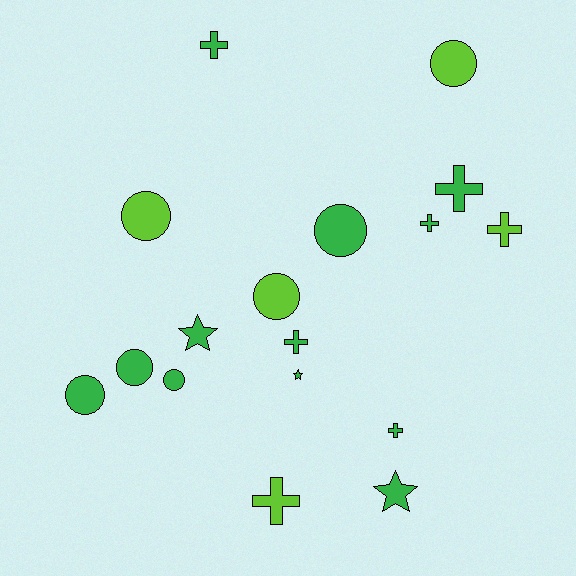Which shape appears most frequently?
Circle, with 7 objects.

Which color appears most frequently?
Green, with 12 objects.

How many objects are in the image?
There are 17 objects.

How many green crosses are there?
There are 5 green crosses.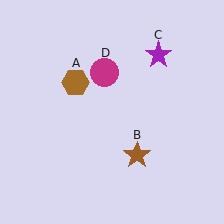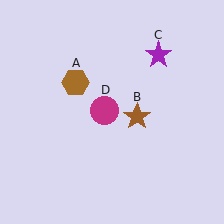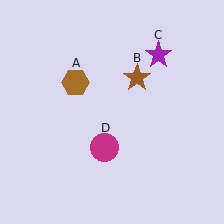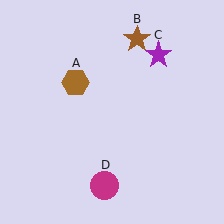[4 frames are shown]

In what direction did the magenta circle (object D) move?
The magenta circle (object D) moved down.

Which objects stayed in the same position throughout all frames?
Brown hexagon (object A) and purple star (object C) remained stationary.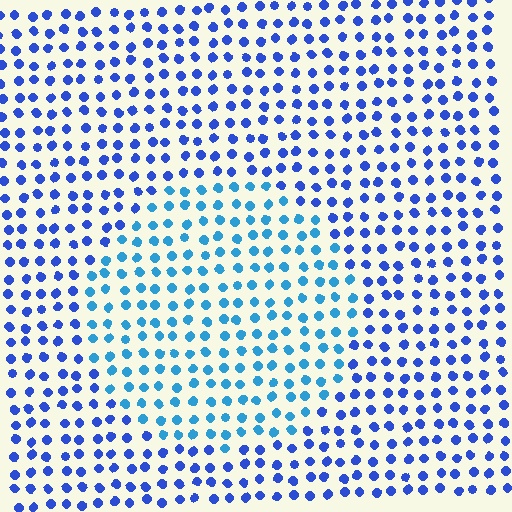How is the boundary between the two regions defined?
The boundary is defined purely by a slight shift in hue (about 29 degrees). Spacing, size, and orientation are identical on both sides.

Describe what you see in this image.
The image is filled with small blue elements in a uniform arrangement. A circle-shaped region is visible where the elements are tinted to a slightly different hue, forming a subtle color boundary.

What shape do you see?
I see a circle.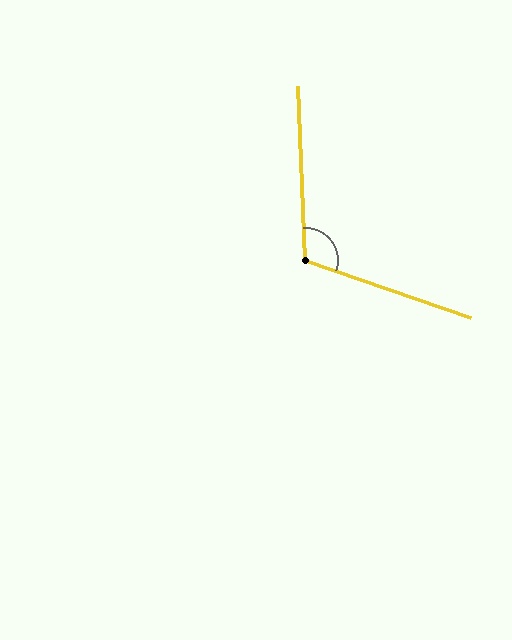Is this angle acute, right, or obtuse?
It is obtuse.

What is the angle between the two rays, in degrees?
Approximately 111 degrees.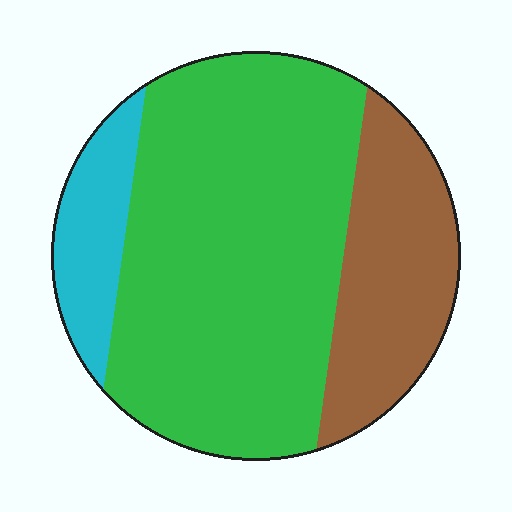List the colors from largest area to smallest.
From largest to smallest: green, brown, cyan.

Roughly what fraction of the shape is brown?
Brown takes up about one quarter (1/4) of the shape.